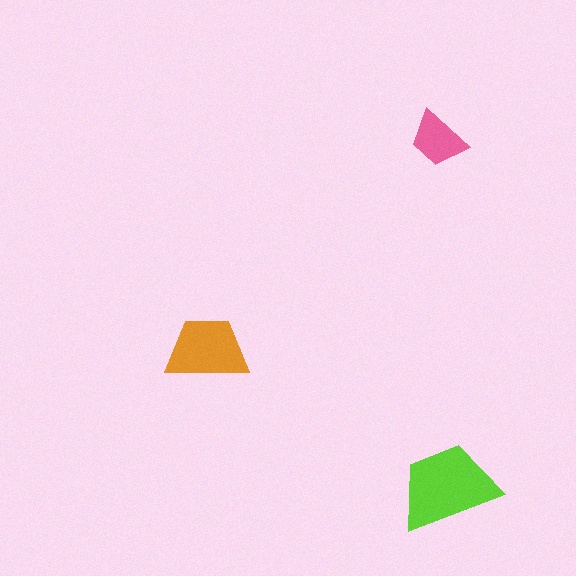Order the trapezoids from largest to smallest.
the lime one, the orange one, the pink one.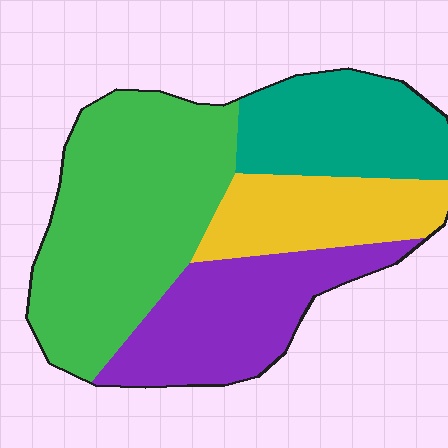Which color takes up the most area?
Green, at roughly 40%.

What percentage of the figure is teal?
Teal covers 20% of the figure.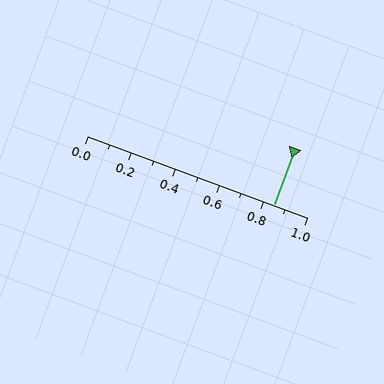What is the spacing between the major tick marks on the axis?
The major ticks are spaced 0.2 apart.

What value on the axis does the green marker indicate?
The marker indicates approximately 0.85.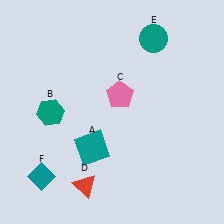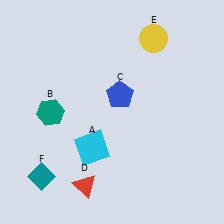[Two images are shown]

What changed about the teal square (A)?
In Image 1, A is teal. In Image 2, it changed to cyan.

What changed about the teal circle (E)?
In Image 1, E is teal. In Image 2, it changed to yellow.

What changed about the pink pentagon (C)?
In Image 1, C is pink. In Image 2, it changed to blue.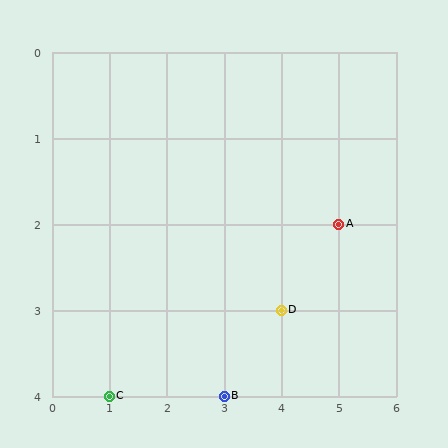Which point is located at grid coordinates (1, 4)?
Point C is at (1, 4).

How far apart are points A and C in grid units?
Points A and C are 4 columns and 2 rows apart (about 4.5 grid units diagonally).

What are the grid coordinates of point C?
Point C is at grid coordinates (1, 4).